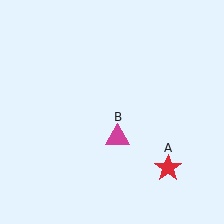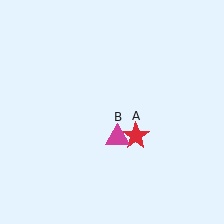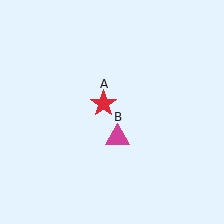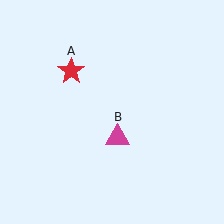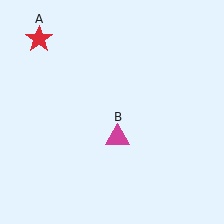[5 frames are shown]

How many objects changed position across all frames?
1 object changed position: red star (object A).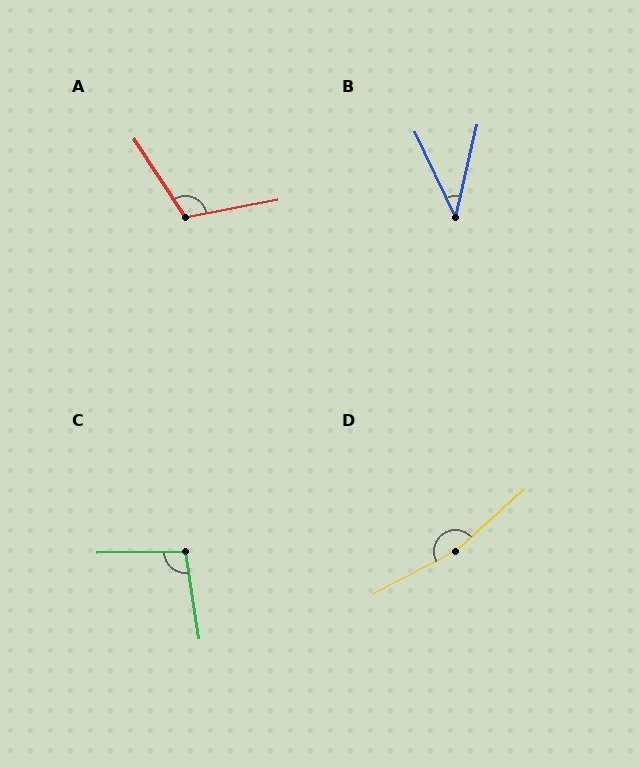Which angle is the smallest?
B, at approximately 38 degrees.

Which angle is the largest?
D, at approximately 166 degrees.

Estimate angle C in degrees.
Approximately 98 degrees.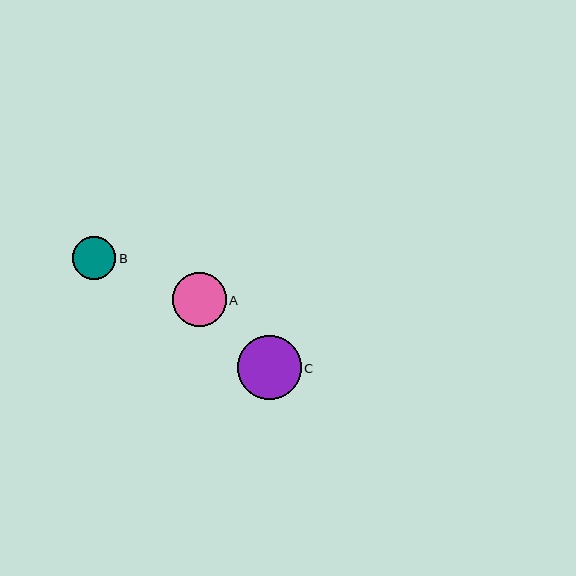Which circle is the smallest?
Circle B is the smallest with a size of approximately 43 pixels.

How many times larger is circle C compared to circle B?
Circle C is approximately 1.5 times the size of circle B.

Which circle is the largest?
Circle C is the largest with a size of approximately 64 pixels.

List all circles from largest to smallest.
From largest to smallest: C, A, B.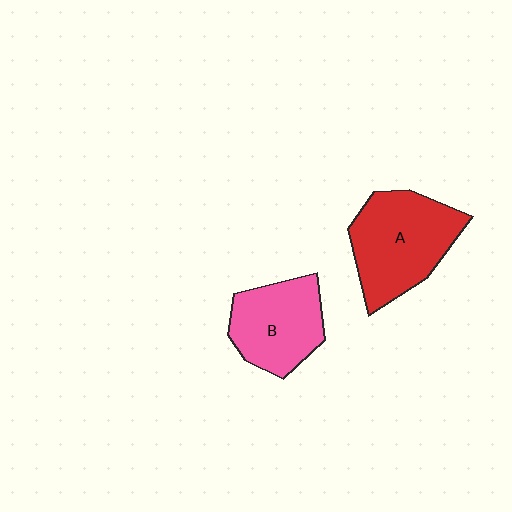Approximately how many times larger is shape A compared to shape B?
Approximately 1.3 times.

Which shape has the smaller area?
Shape B (pink).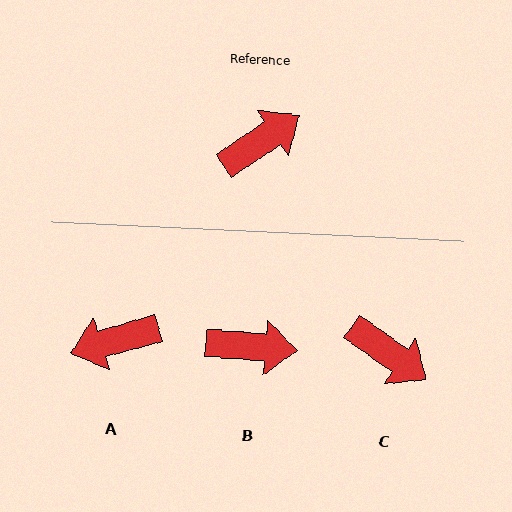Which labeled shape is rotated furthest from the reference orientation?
A, about 162 degrees away.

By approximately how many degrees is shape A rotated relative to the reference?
Approximately 162 degrees counter-clockwise.